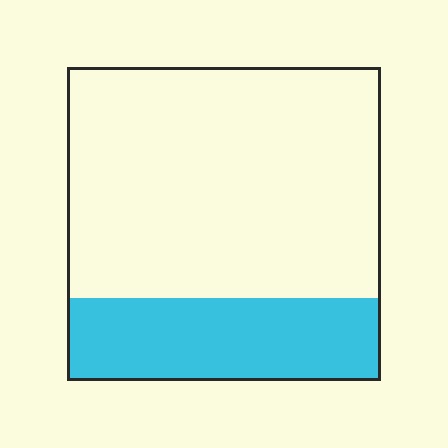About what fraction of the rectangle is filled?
About one quarter (1/4).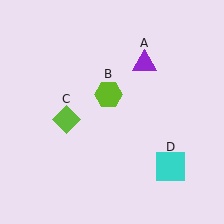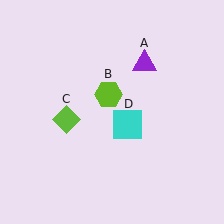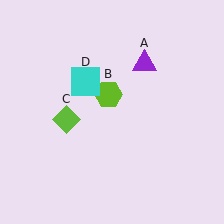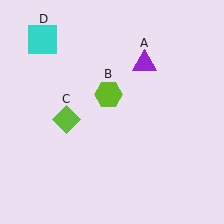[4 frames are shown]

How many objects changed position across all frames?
1 object changed position: cyan square (object D).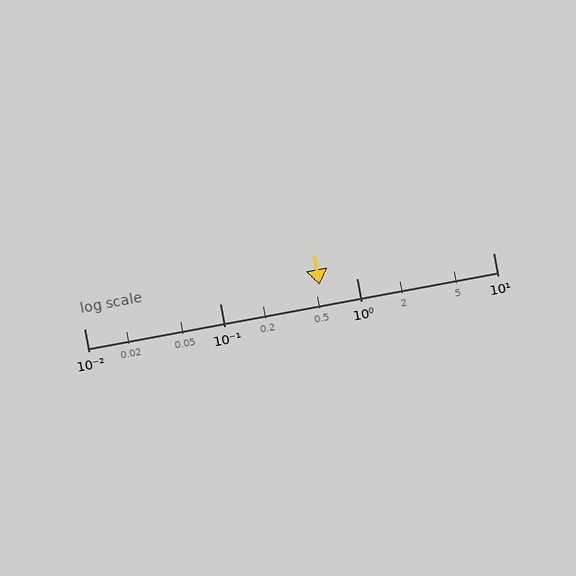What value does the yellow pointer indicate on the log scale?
The pointer indicates approximately 0.53.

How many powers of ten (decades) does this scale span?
The scale spans 3 decades, from 0.01 to 10.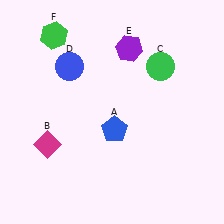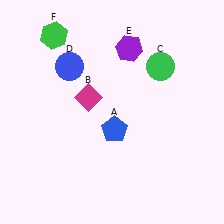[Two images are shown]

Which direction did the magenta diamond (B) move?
The magenta diamond (B) moved up.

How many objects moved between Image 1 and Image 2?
1 object moved between the two images.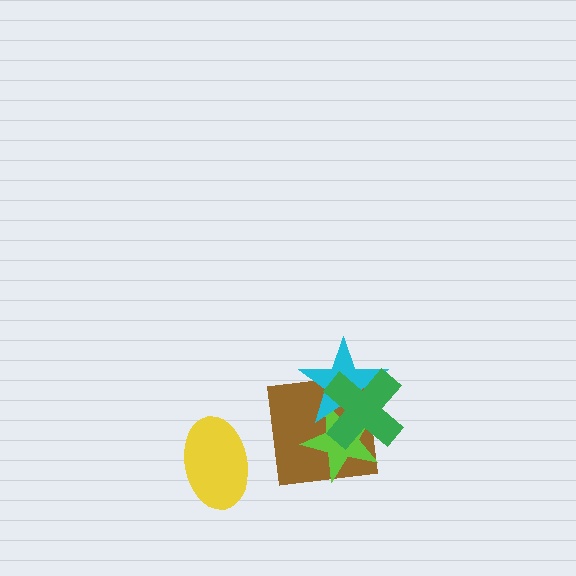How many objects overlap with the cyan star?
3 objects overlap with the cyan star.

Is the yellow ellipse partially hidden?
No, no other shape covers it.